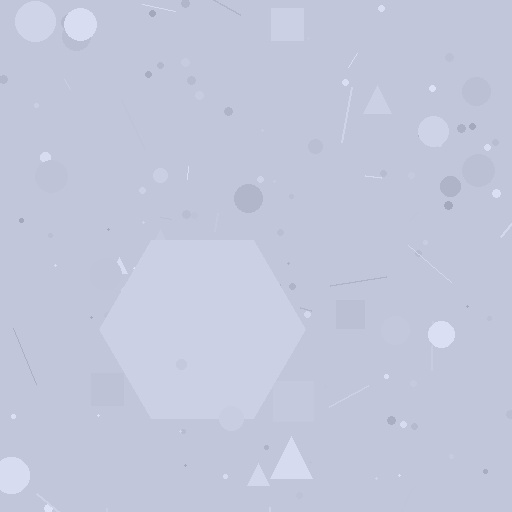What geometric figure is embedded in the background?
A hexagon is embedded in the background.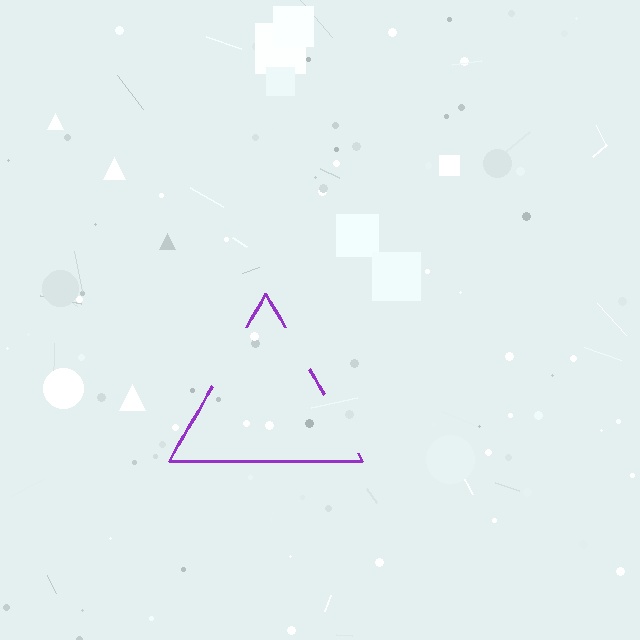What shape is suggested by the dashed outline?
The dashed outline suggests a triangle.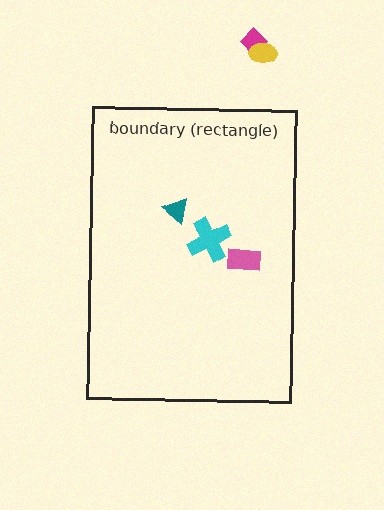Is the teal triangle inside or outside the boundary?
Inside.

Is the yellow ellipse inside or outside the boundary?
Outside.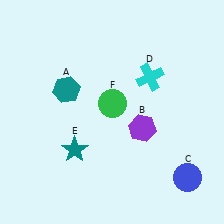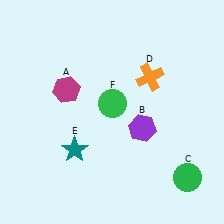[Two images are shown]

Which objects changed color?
A changed from teal to magenta. C changed from blue to green. D changed from cyan to orange.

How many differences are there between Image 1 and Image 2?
There are 3 differences between the two images.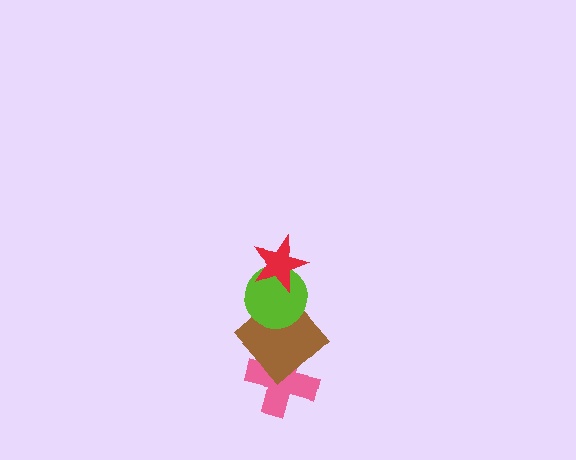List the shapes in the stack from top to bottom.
From top to bottom: the red star, the lime circle, the brown diamond, the pink cross.